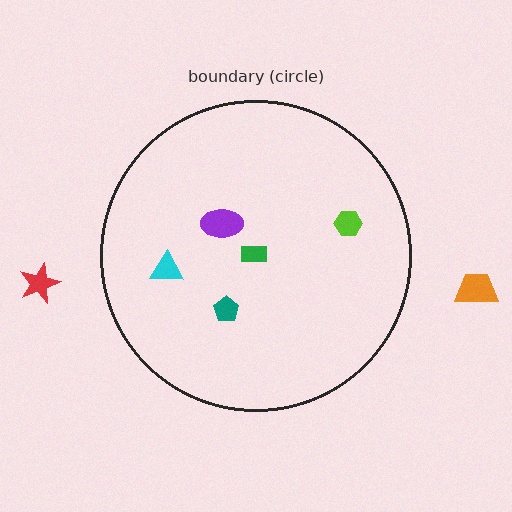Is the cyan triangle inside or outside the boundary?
Inside.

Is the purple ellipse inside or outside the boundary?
Inside.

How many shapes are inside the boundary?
5 inside, 2 outside.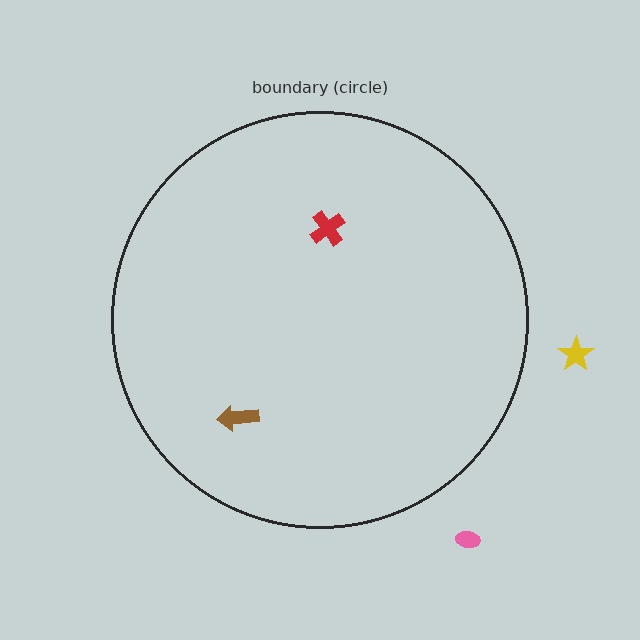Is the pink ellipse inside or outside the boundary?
Outside.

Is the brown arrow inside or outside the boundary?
Inside.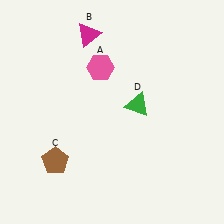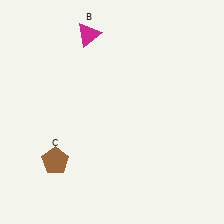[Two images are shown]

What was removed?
The green triangle (D), the pink hexagon (A) were removed in Image 2.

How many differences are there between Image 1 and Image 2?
There are 2 differences between the two images.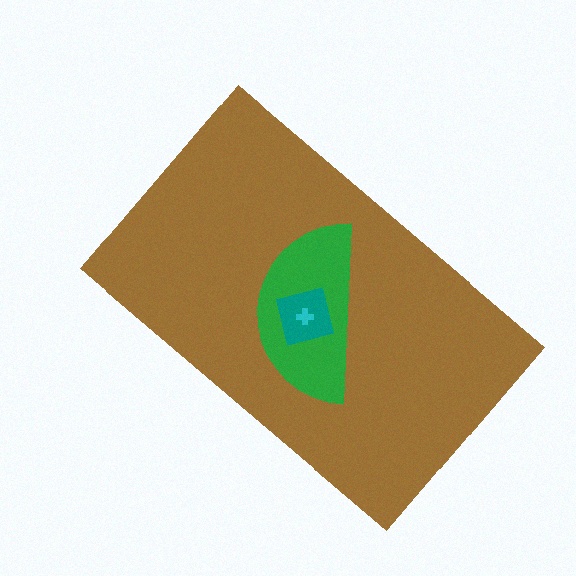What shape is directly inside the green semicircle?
The teal square.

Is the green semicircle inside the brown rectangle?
Yes.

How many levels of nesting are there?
4.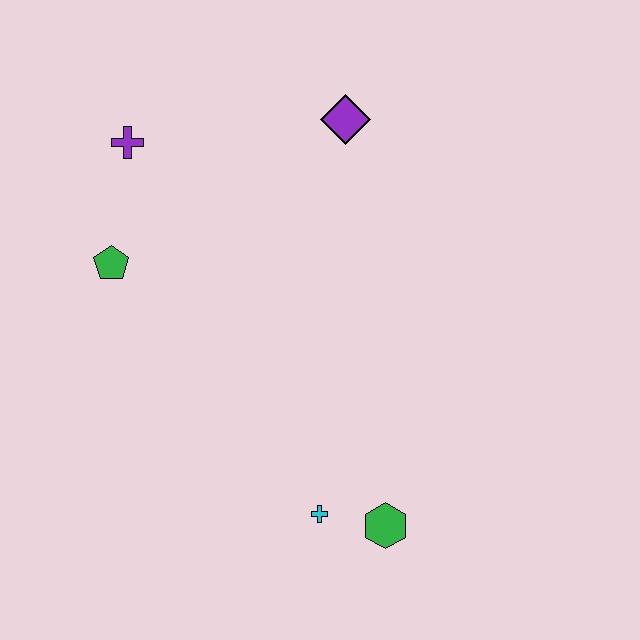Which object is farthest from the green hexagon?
The purple cross is farthest from the green hexagon.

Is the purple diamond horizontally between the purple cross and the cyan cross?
No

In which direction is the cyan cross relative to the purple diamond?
The cyan cross is below the purple diamond.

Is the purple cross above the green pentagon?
Yes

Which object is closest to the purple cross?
The green pentagon is closest to the purple cross.